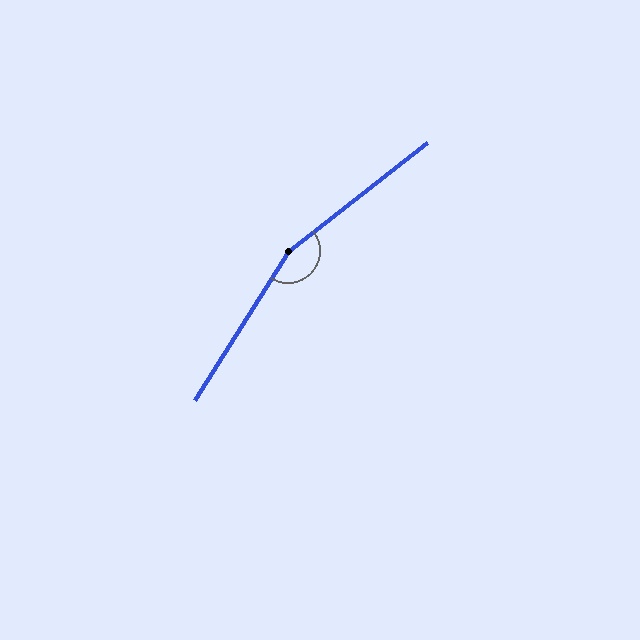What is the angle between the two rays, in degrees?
Approximately 160 degrees.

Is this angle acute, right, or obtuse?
It is obtuse.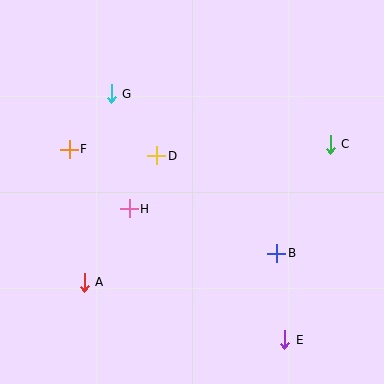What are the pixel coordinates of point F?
Point F is at (69, 149).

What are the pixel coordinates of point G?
Point G is at (111, 94).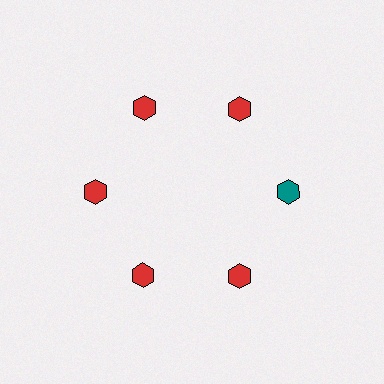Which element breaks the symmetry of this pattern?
The teal hexagon at roughly the 3 o'clock position breaks the symmetry. All other shapes are red hexagons.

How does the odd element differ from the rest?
It has a different color: teal instead of red.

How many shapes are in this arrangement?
There are 6 shapes arranged in a ring pattern.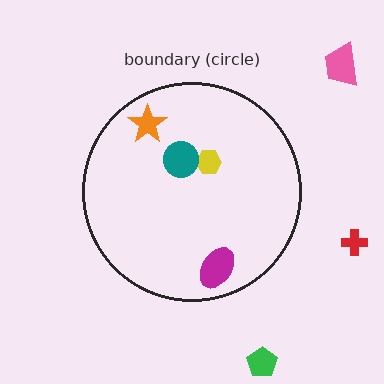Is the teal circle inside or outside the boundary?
Inside.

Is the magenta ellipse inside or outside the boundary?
Inside.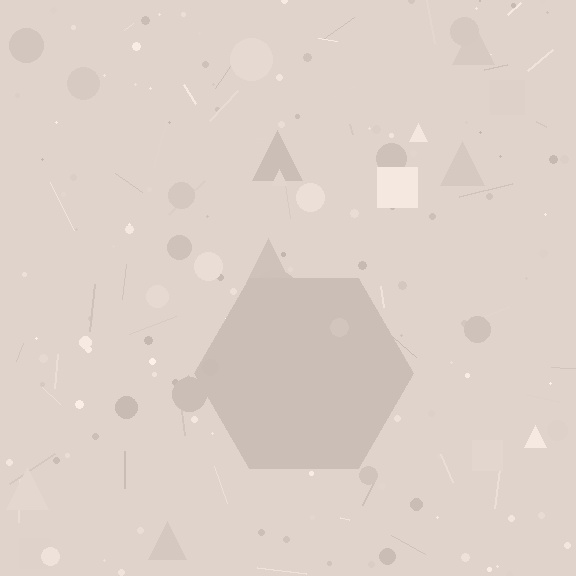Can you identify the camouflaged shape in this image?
The camouflaged shape is a hexagon.